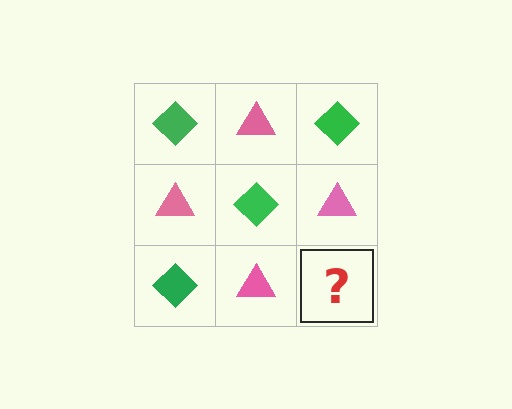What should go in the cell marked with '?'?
The missing cell should contain a green diamond.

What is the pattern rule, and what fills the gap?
The rule is that it alternates green diamond and pink triangle in a checkerboard pattern. The gap should be filled with a green diamond.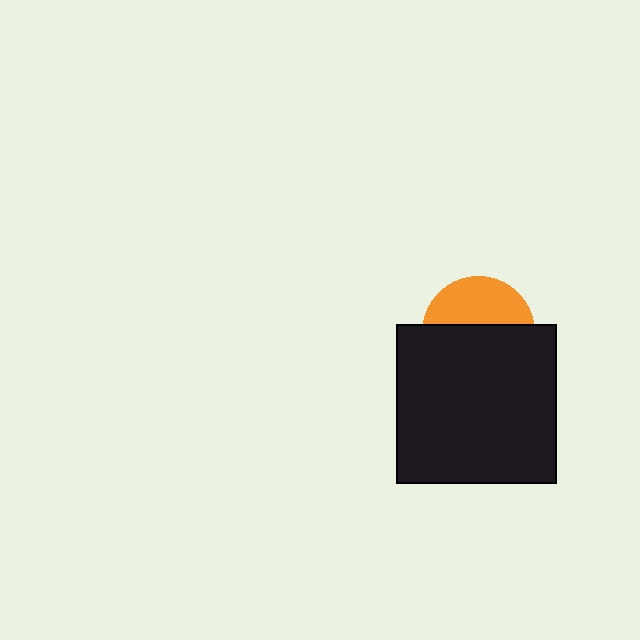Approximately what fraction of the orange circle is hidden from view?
Roughly 60% of the orange circle is hidden behind the black square.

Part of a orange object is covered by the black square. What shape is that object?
It is a circle.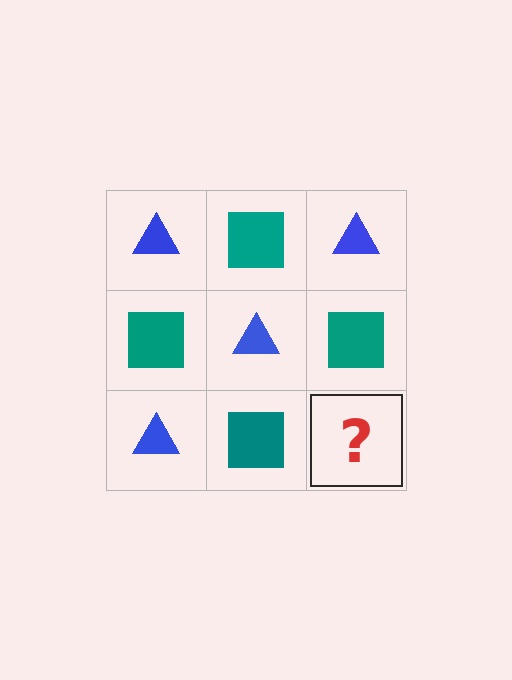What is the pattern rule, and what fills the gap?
The rule is that it alternates blue triangle and teal square in a checkerboard pattern. The gap should be filled with a blue triangle.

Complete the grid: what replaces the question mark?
The question mark should be replaced with a blue triangle.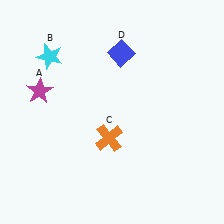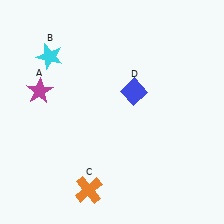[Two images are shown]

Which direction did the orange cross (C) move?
The orange cross (C) moved down.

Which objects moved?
The objects that moved are: the orange cross (C), the blue diamond (D).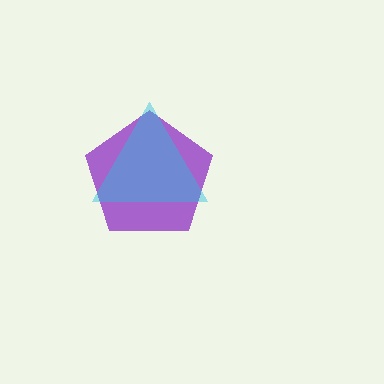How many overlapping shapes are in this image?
There are 2 overlapping shapes in the image.